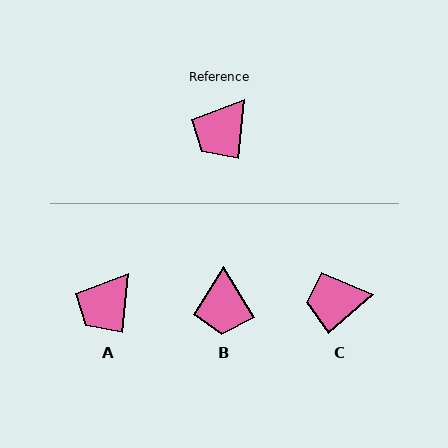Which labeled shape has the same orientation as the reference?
A.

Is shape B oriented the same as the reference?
No, it is off by about 37 degrees.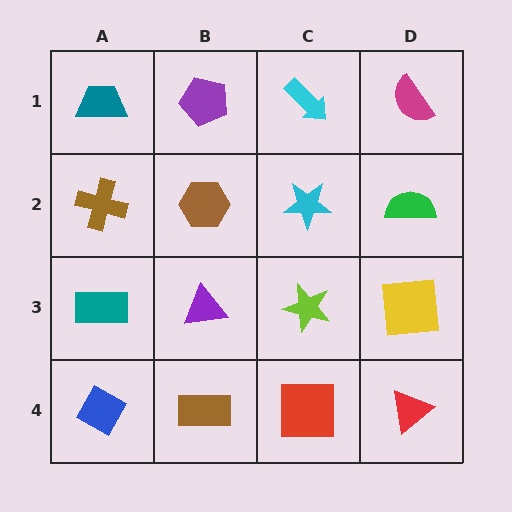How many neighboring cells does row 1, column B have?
3.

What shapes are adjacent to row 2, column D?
A magenta semicircle (row 1, column D), a yellow square (row 3, column D), a cyan star (row 2, column C).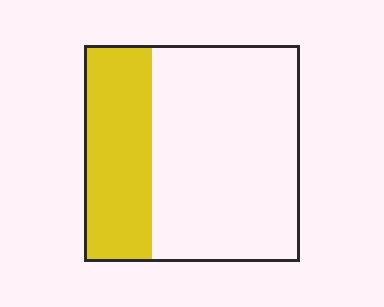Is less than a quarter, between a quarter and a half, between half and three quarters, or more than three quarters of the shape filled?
Between a quarter and a half.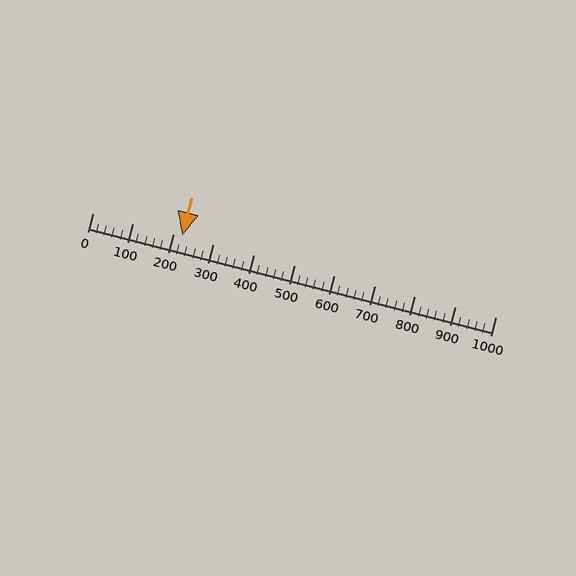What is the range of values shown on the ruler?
The ruler shows values from 0 to 1000.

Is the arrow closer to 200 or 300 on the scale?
The arrow is closer to 200.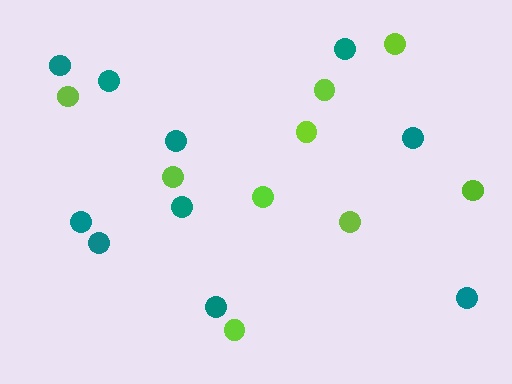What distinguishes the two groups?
There are 2 groups: one group of teal circles (10) and one group of lime circles (9).